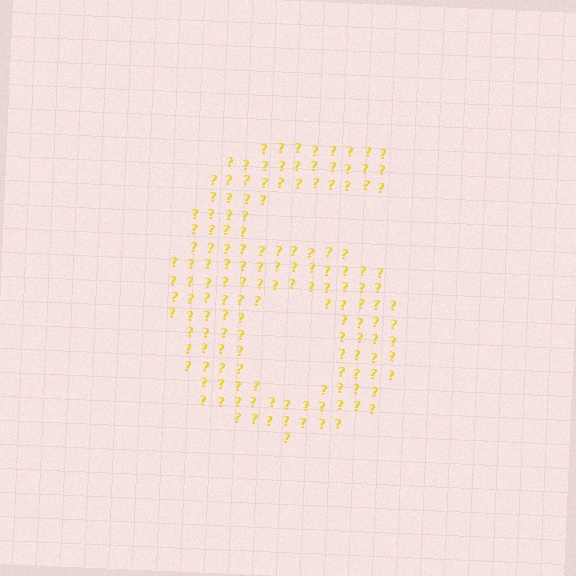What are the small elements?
The small elements are question marks.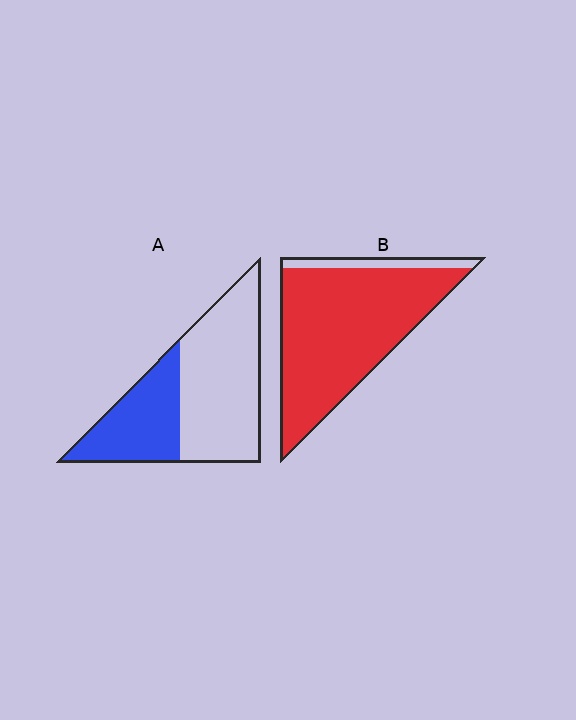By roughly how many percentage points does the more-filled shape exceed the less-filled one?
By roughly 55 percentage points (B over A).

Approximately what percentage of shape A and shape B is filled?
A is approximately 35% and B is approximately 90%.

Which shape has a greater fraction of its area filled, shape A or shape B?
Shape B.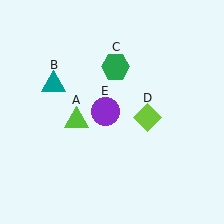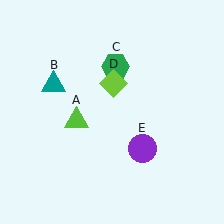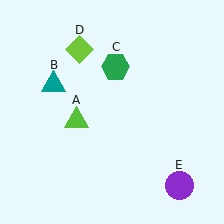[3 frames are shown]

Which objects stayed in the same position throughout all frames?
Lime triangle (object A) and teal triangle (object B) and green hexagon (object C) remained stationary.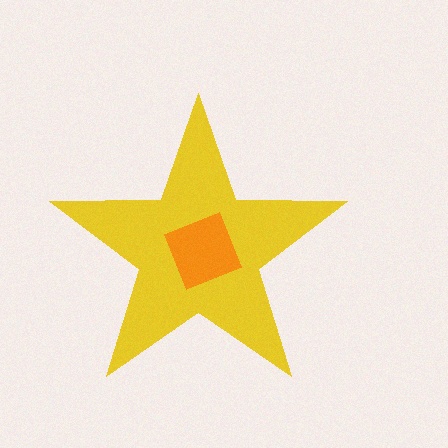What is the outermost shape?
The yellow star.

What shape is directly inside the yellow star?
The orange diamond.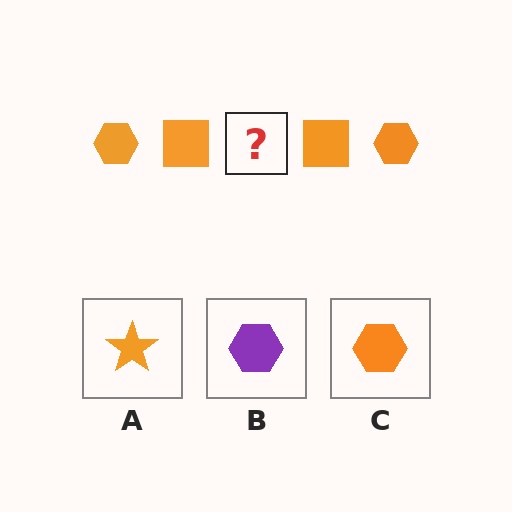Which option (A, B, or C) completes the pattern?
C.